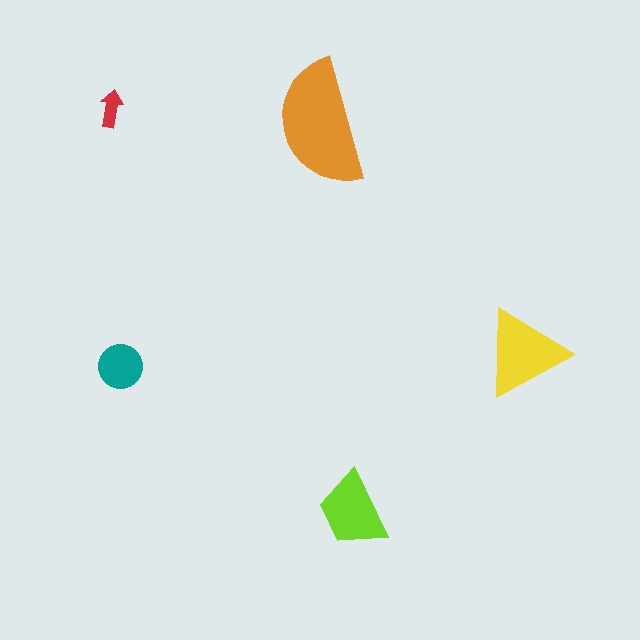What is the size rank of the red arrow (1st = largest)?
5th.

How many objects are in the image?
There are 5 objects in the image.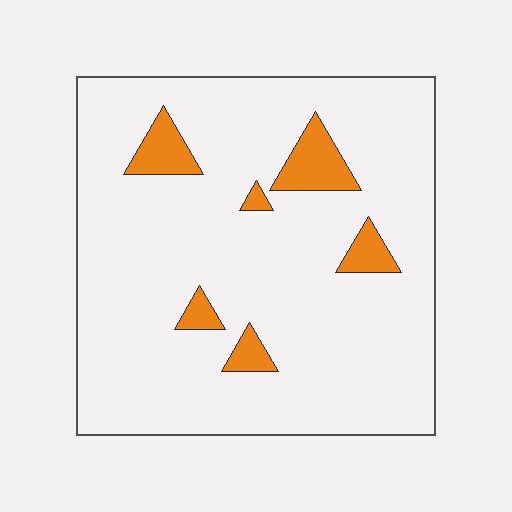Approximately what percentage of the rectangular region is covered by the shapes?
Approximately 10%.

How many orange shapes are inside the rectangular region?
6.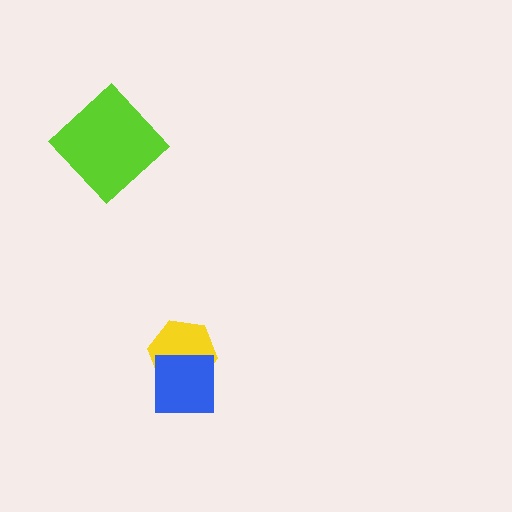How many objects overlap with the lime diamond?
0 objects overlap with the lime diamond.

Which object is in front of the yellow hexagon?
The blue square is in front of the yellow hexagon.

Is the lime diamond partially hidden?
No, no other shape covers it.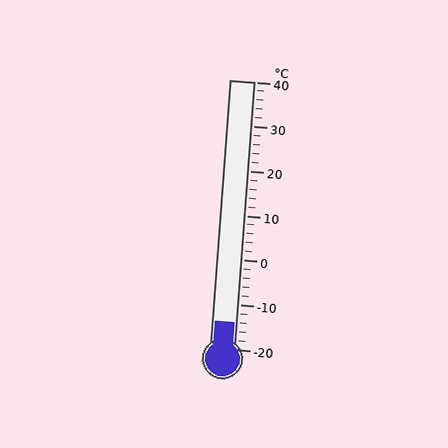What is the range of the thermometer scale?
The thermometer scale ranges from -20°C to 40°C.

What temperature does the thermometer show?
The thermometer shows approximately -14°C.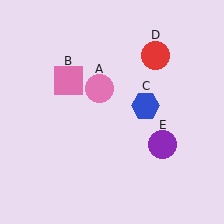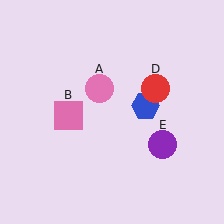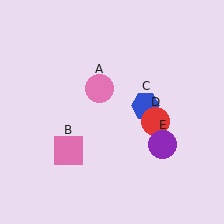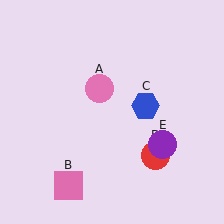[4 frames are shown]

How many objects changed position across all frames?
2 objects changed position: pink square (object B), red circle (object D).